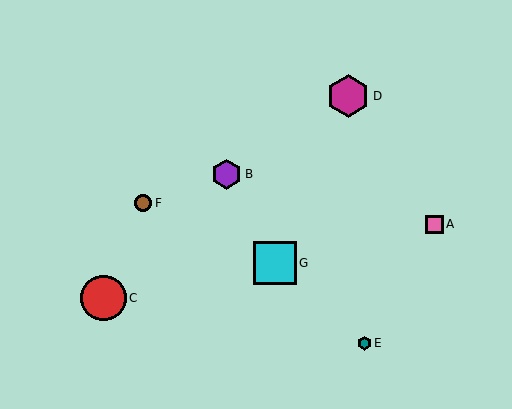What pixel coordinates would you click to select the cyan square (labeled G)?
Click at (275, 263) to select the cyan square G.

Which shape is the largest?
The red circle (labeled C) is the largest.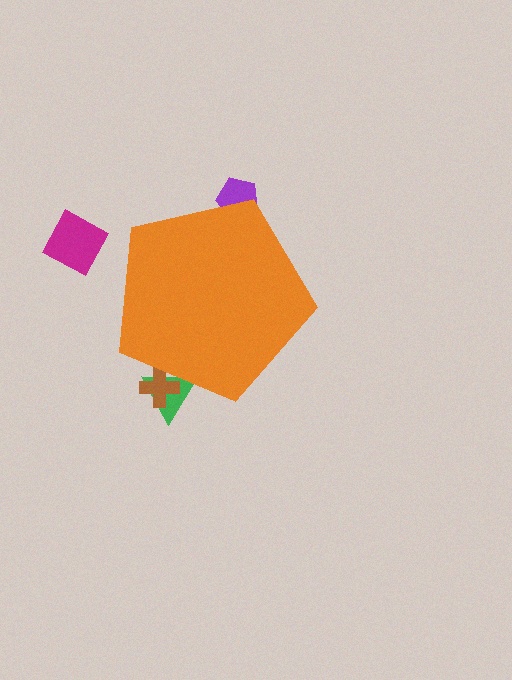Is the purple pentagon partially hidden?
Yes, the purple pentagon is partially hidden behind the orange pentagon.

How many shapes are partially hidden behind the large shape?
3 shapes are partially hidden.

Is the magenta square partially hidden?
No, the magenta square is fully visible.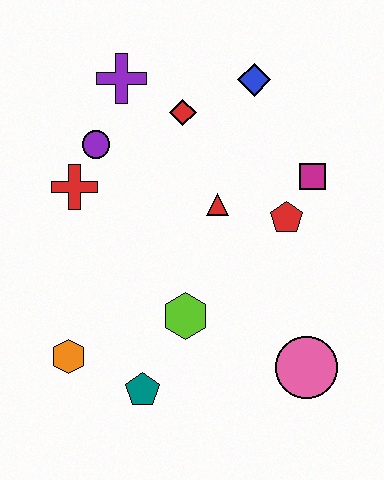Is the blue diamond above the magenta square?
Yes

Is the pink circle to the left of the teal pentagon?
No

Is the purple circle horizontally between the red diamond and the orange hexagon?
Yes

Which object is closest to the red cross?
The purple circle is closest to the red cross.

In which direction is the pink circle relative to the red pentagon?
The pink circle is below the red pentagon.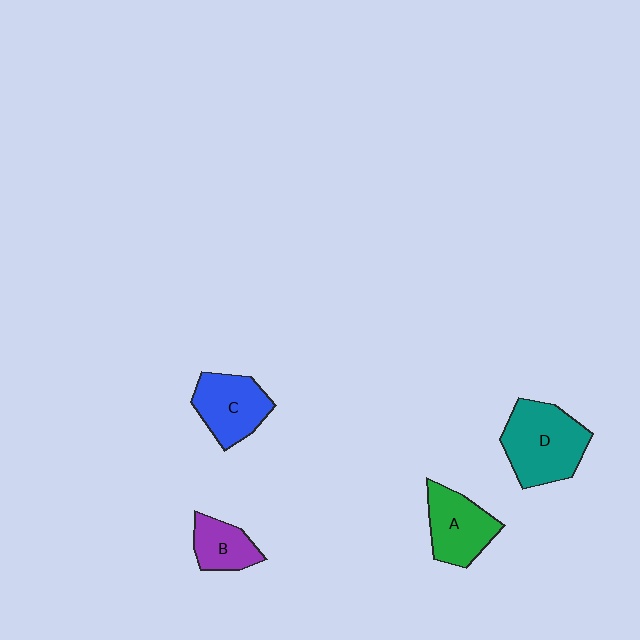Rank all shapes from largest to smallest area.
From largest to smallest: D (teal), C (blue), A (green), B (purple).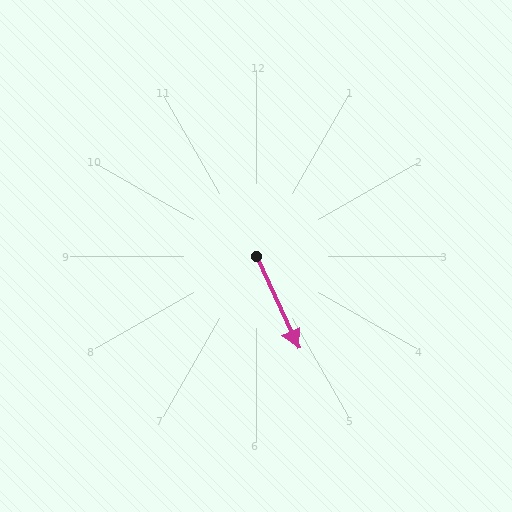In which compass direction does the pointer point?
Southeast.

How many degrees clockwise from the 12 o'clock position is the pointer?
Approximately 155 degrees.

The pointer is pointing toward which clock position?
Roughly 5 o'clock.